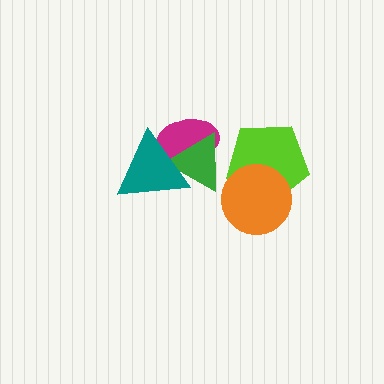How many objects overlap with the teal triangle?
2 objects overlap with the teal triangle.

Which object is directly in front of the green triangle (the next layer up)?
The lime pentagon is directly in front of the green triangle.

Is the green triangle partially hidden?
Yes, it is partially covered by another shape.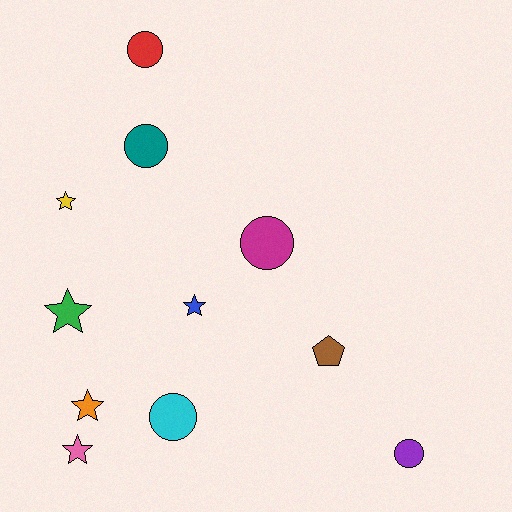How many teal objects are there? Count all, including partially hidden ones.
There is 1 teal object.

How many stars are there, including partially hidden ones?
There are 5 stars.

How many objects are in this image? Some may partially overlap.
There are 11 objects.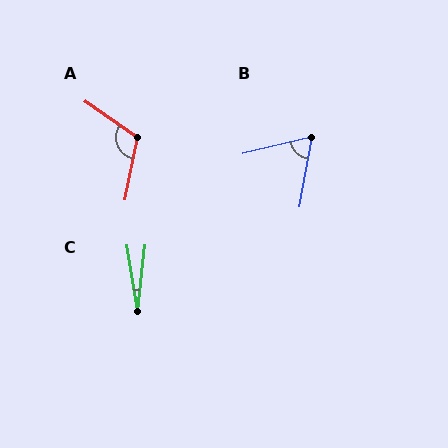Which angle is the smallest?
C, at approximately 16 degrees.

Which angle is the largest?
A, at approximately 113 degrees.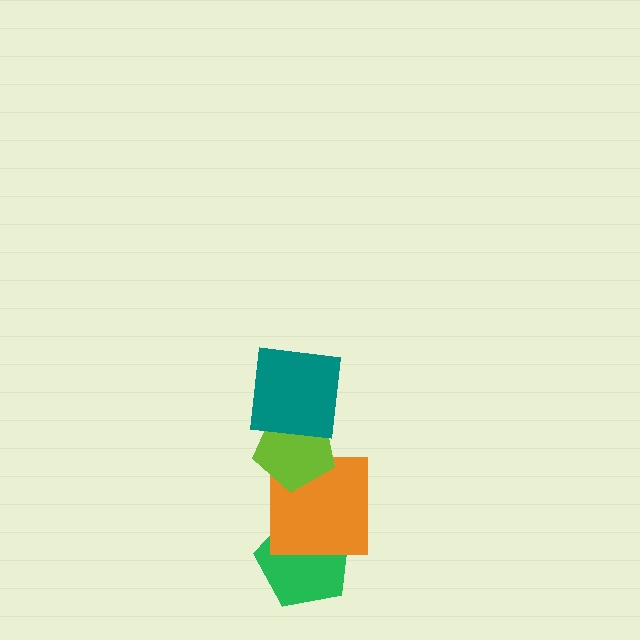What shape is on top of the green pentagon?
The orange square is on top of the green pentagon.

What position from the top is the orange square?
The orange square is 3rd from the top.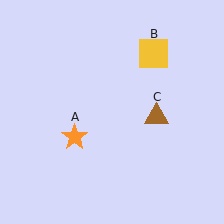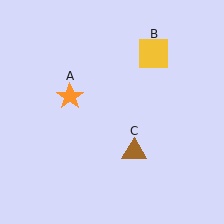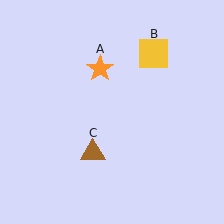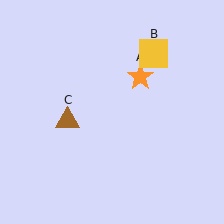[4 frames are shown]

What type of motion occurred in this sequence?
The orange star (object A), brown triangle (object C) rotated clockwise around the center of the scene.